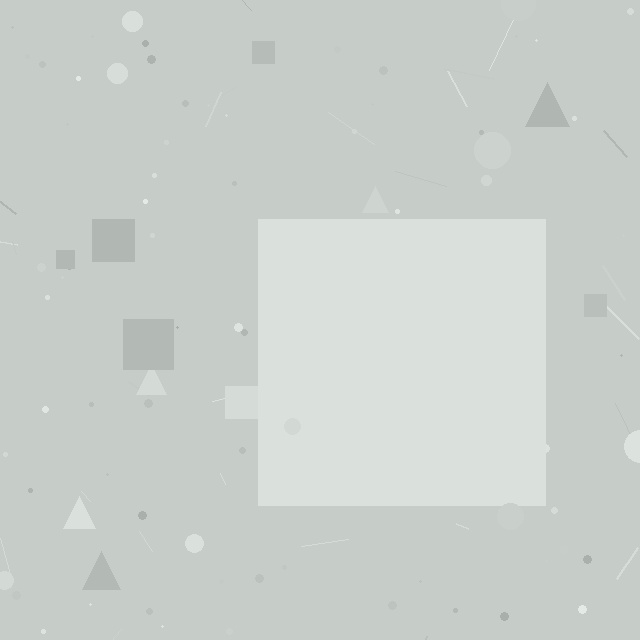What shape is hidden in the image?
A square is hidden in the image.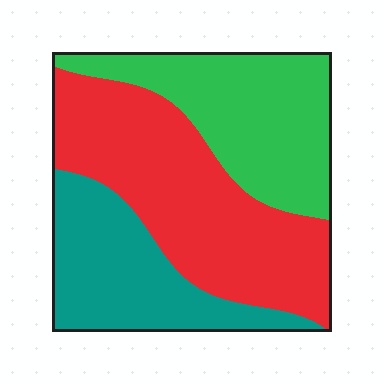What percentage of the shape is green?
Green covers 31% of the shape.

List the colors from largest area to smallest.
From largest to smallest: red, green, teal.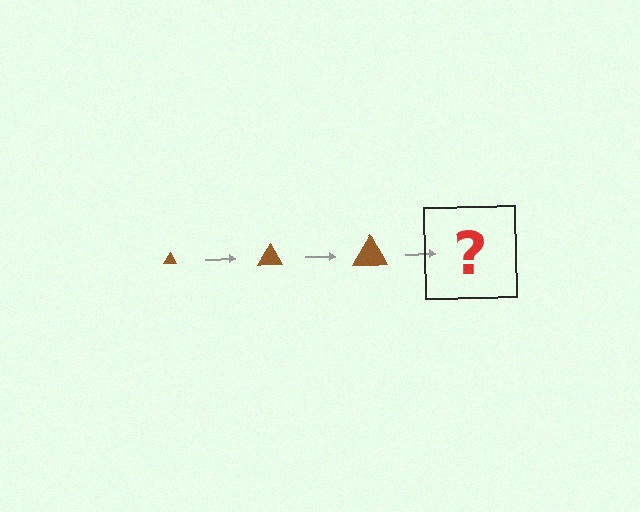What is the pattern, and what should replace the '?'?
The pattern is that the triangle gets progressively larger each step. The '?' should be a brown triangle, larger than the previous one.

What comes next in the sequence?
The next element should be a brown triangle, larger than the previous one.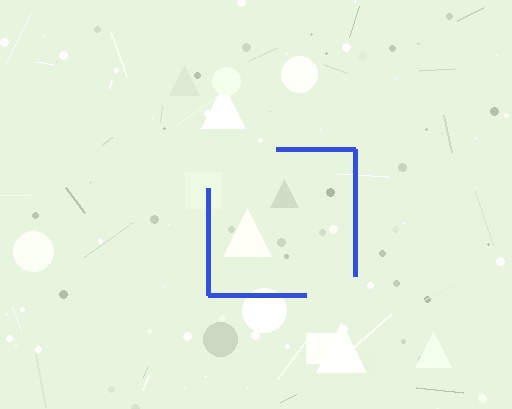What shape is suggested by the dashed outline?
The dashed outline suggests a square.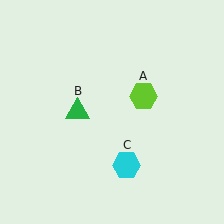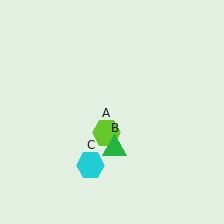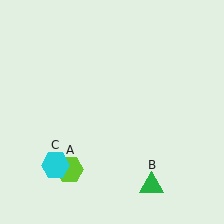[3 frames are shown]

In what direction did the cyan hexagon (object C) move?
The cyan hexagon (object C) moved left.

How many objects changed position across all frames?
3 objects changed position: lime hexagon (object A), green triangle (object B), cyan hexagon (object C).